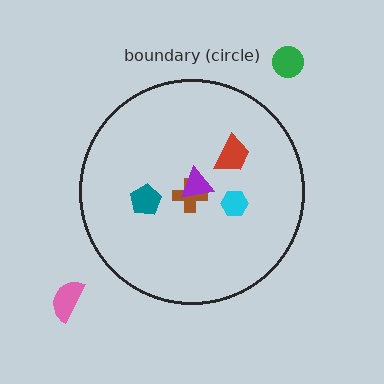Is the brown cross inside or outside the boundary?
Inside.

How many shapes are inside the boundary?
5 inside, 2 outside.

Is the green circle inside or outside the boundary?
Outside.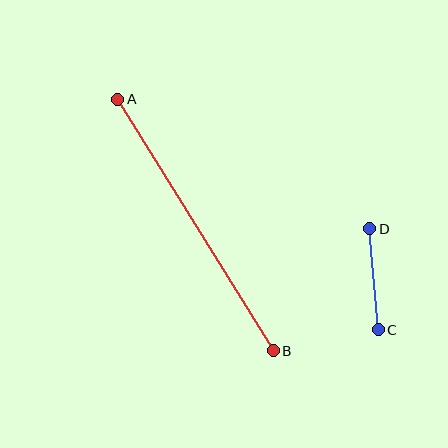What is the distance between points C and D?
The distance is approximately 101 pixels.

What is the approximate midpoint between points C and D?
The midpoint is at approximately (374, 279) pixels.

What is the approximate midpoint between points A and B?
The midpoint is at approximately (195, 225) pixels.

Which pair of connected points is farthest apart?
Points A and B are farthest apart.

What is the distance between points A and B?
The distance is approximately 295 pixels.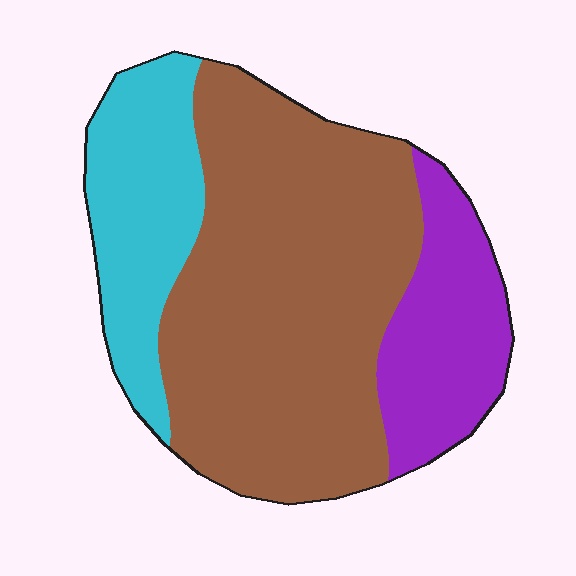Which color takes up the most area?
Brown, at roughly 60%.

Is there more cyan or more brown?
Brown.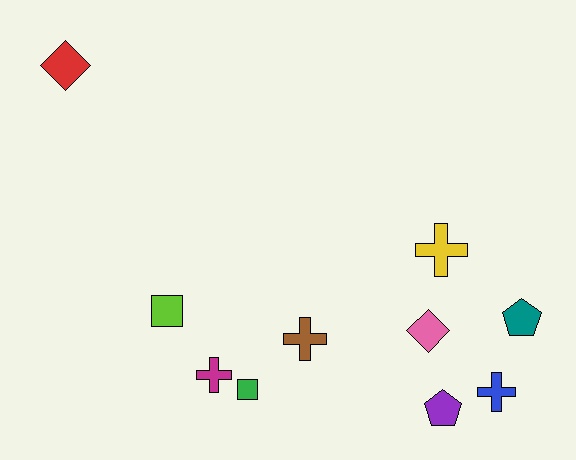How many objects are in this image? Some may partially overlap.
There are 10 objects.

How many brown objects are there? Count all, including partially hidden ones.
There is 1 brown object.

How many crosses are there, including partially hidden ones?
There are 4 crosses.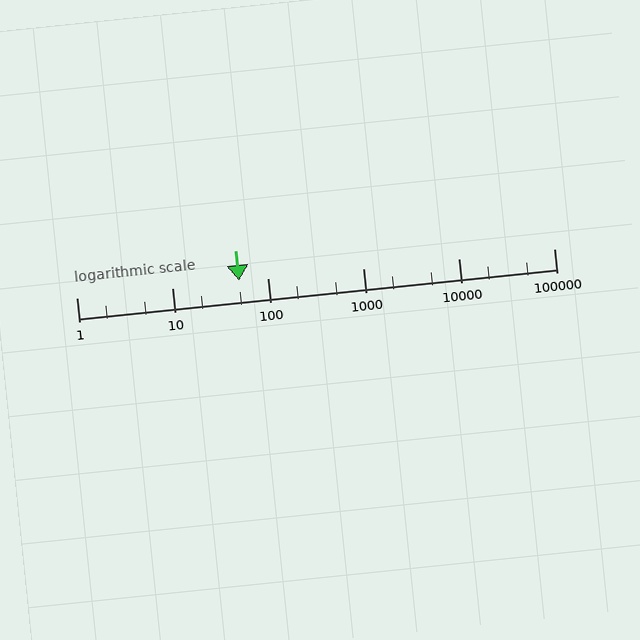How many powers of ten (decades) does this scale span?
The scale spans 5 decades, from 1 to 100000.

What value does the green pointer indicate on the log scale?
The pointer indicates approximately 51.